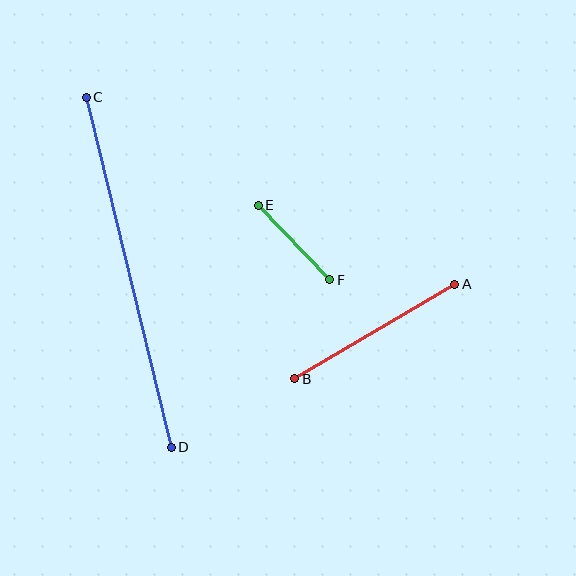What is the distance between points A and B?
The distance is approximately 186 pixels.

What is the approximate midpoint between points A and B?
The midpoint is at approximately (375, 332) pixels.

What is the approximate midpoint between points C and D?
The midpoint is at approximately (129, 272) pixels.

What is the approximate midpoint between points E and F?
The midpoint is at approximately (294, 242) pixels.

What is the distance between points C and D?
The distance is approximately 360 pixels.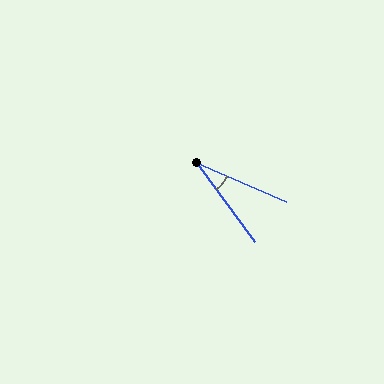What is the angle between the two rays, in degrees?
Approximately 31 degrees.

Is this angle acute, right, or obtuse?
It is acute.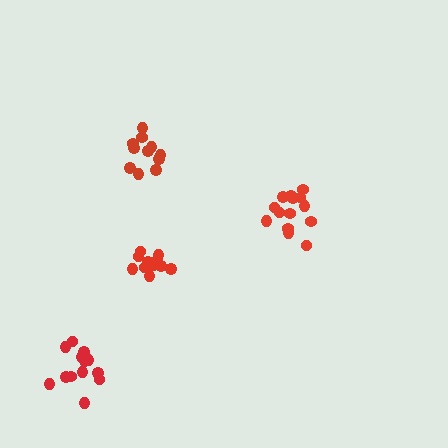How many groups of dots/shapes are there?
There are 4 groups.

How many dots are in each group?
Group 1: 13 dots, Group 2: 14 dots, Group 3: 11 dots, Group 4: 11 dots (49 total).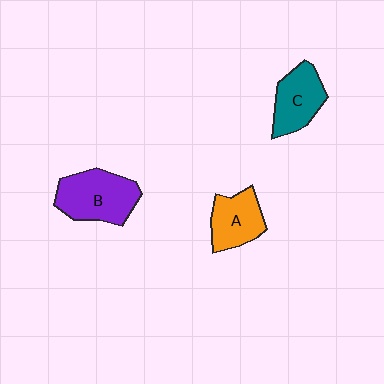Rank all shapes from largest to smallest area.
From largest to smallest: B (purple), C (teal), A (orange).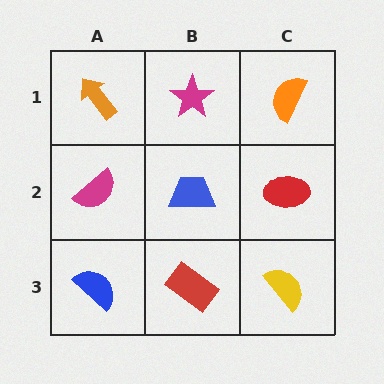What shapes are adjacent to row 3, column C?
A red ellipse (row 2, column C), a red rectangle (row 3, column B).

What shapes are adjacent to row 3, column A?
A magenta semicircle (row 2, column A), a red rectangle (row 3, column B).